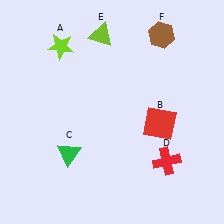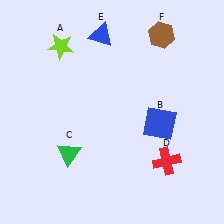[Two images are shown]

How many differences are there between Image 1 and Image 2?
There are 2 differences between the two images.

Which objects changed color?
B changed from red to blue. E changed from lime to blue.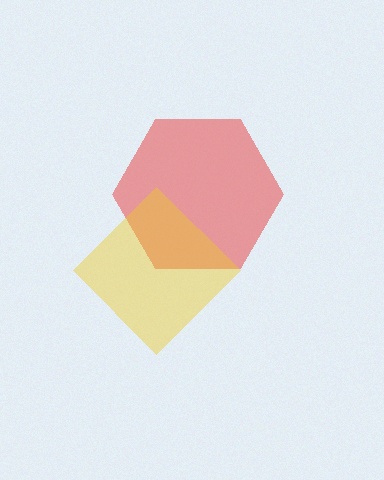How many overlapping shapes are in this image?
There are 2 overlapping shapes in the image.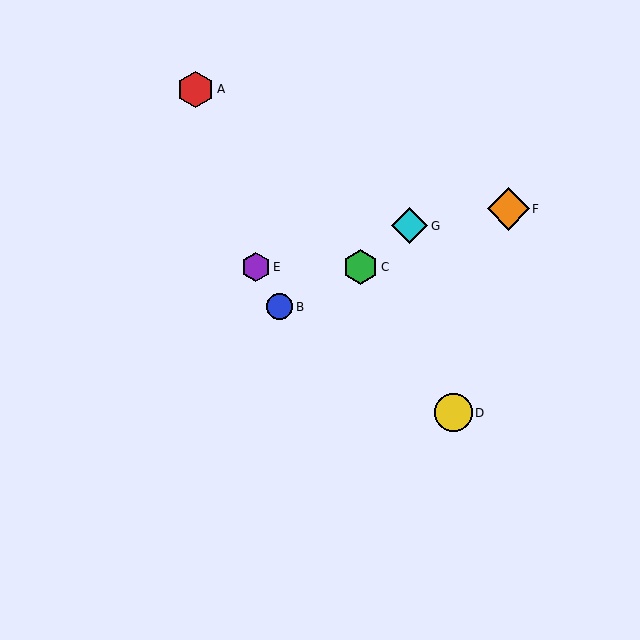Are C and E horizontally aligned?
Yes, both are at y≈267.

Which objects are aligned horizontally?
Objects C, E are aligned horizontally.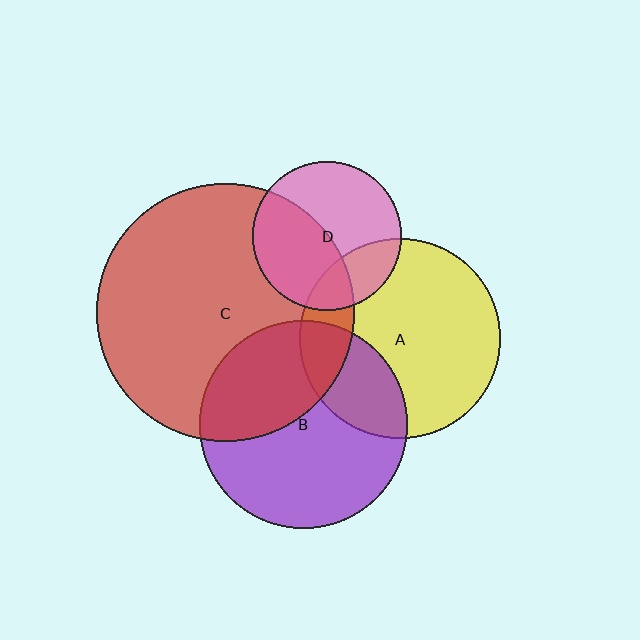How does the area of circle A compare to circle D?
Approximately 1.8 times.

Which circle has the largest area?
Circle C (red).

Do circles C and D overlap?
Yes.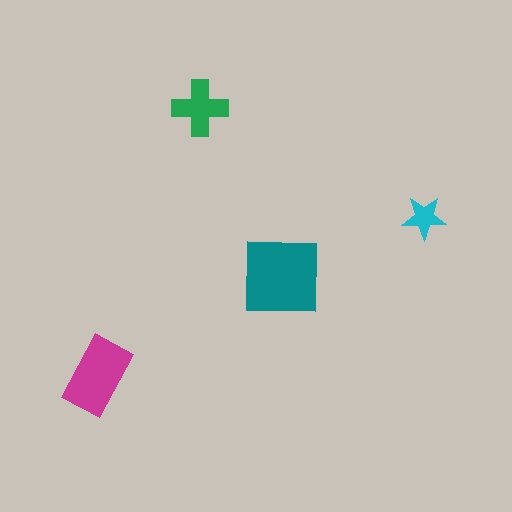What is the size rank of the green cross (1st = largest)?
3rd.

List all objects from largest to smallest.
The teal square, the magenta rectangle, the green cross, the cyan star.